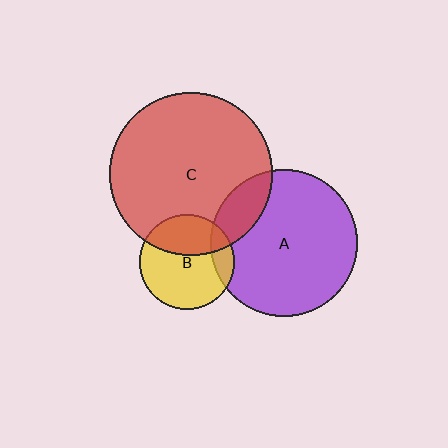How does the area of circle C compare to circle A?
Approximately 1.2 times.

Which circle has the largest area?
Circle C (red).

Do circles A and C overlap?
Yes.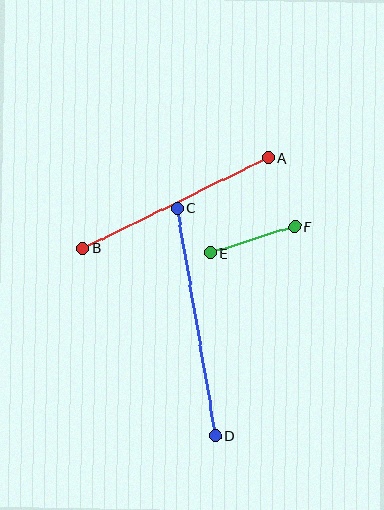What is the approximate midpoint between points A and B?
The midpoint is at approximately (175, 203) pixels.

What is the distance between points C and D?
The distance is approximately 231 pixels.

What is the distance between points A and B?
The distance is approximately 206 pixels.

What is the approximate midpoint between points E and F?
The midpoint is at approximately (253, 240) pixels.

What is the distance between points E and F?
The distance is approximately 89 pixels.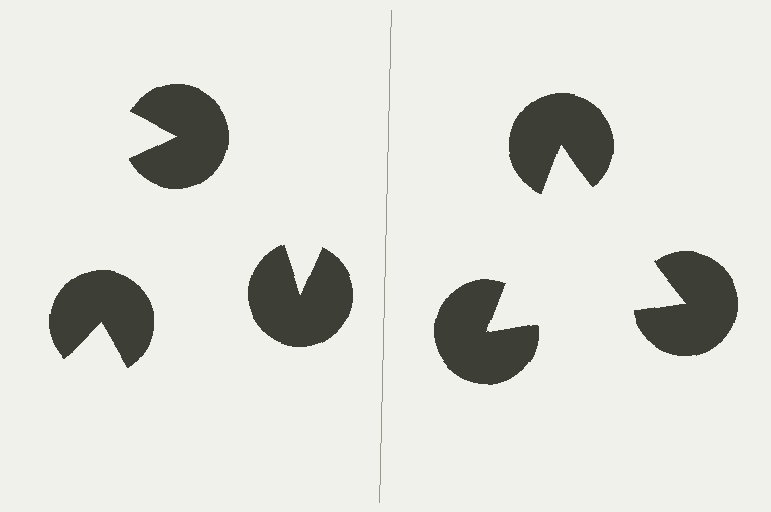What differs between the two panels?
The pac-man discs are positioned identically on both sides; only the wedge orientations differ. On the right they align to a triangle; on the left they are misaligned.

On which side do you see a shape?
An illusory triangle appears on the right side. On the left side the wedge cuts are rotated, so no coherent shape forms.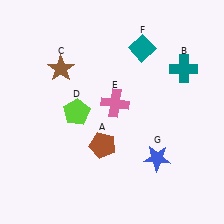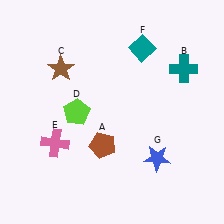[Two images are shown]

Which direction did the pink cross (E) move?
The pink cross (E) moved left.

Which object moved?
The pink cross (E) moved left.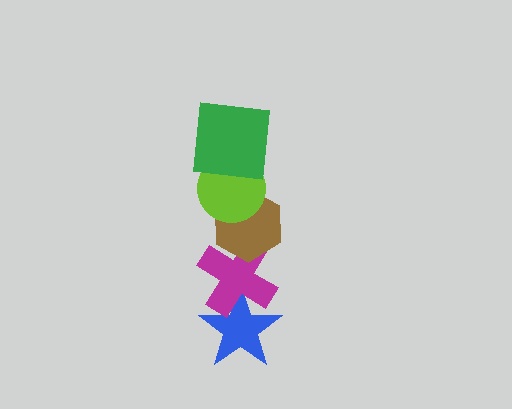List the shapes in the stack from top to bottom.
From top to bottom: the green square, the lime circle, the brown hexagon, the magenta cross, the blue star.